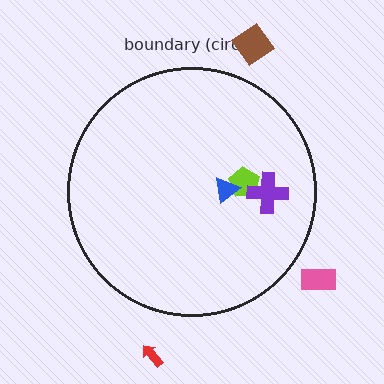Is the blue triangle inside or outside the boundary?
Inside.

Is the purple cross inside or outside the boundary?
Inside.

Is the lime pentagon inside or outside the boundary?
Inside.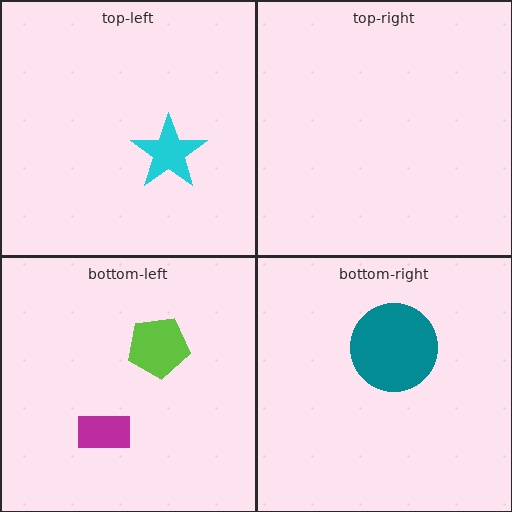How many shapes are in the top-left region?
1.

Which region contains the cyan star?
The top-left region.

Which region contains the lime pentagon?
The bottom-left region.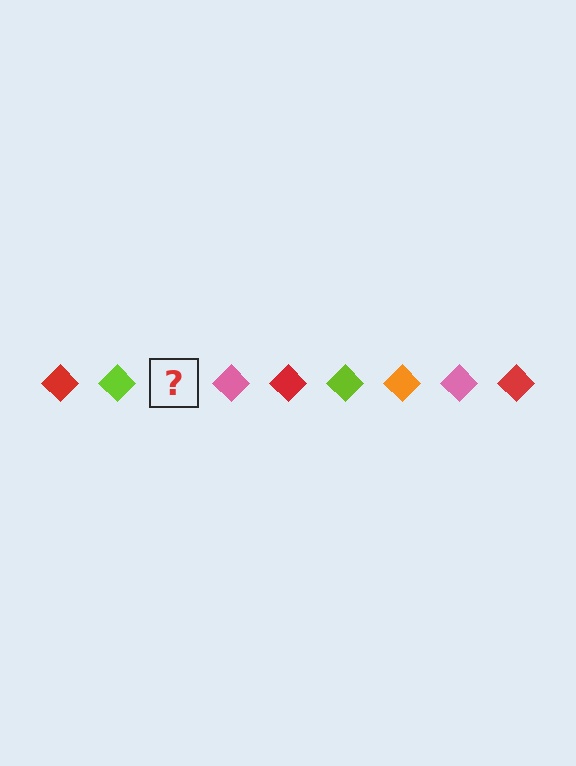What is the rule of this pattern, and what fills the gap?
The rule is that the pattern cycles through red, lime, orange, pink diamonds. The gap should be filled with an orange diamond.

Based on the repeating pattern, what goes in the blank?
The blank should be an orange diamond.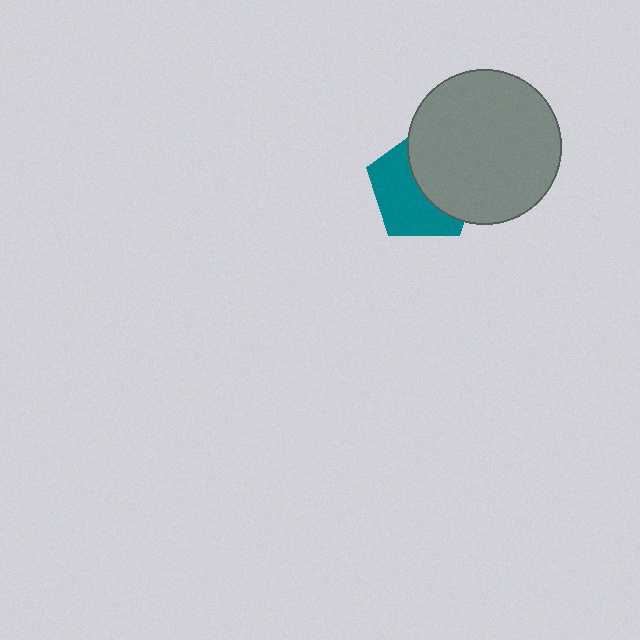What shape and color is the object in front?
The object in front is a gray circle.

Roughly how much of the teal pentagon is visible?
About half of it is visible (roughly 51%).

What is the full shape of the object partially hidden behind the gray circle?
The partially hidden object is a teal pentagon.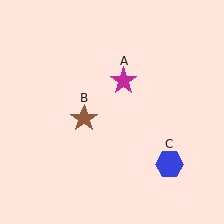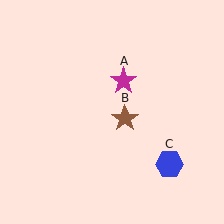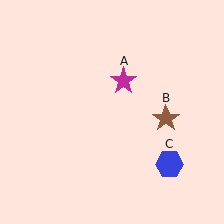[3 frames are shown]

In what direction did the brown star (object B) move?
The brown star (object B) moved right.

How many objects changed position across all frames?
1 object changed position: brown star (object B).